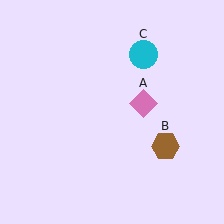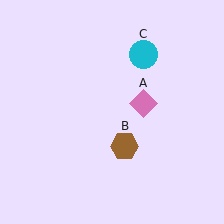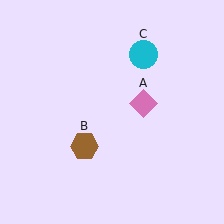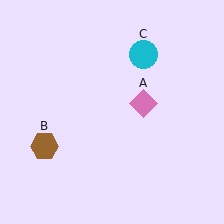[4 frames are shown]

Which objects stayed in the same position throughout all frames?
Pink diamond (object A) and cyan circle (object C) remained stationary.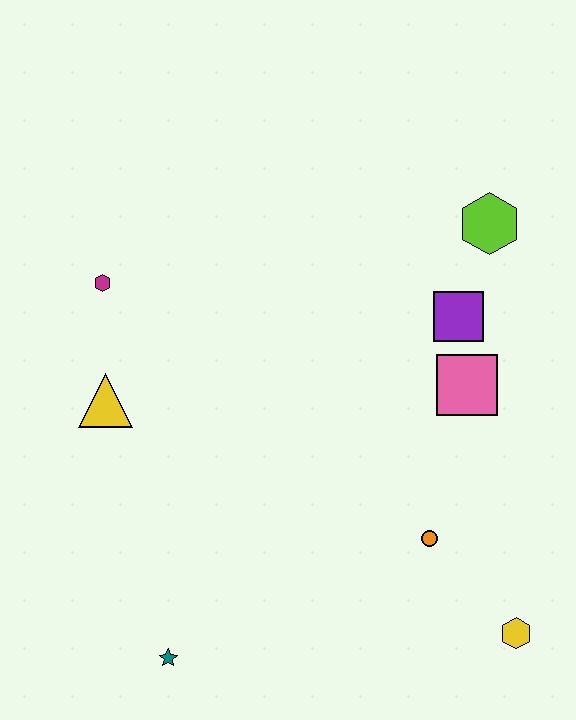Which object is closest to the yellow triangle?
The magenta hexagon is closest to the yellow triangle.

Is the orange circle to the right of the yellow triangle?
Yes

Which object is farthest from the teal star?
The lime hexagon is farthest from the teal star.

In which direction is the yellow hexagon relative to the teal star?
The yellow hexagon is to the right of the teal star.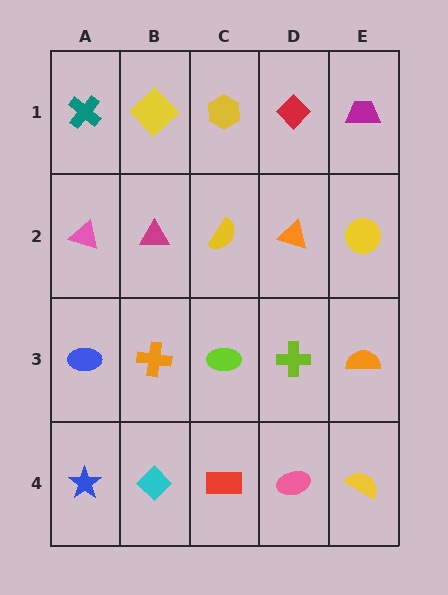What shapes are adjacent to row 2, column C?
A yellow hexagon (row 1, column C), a lime ellipse (row 3, column C), a magenta triangle (row 2, column B), an orange triangle (row 2, column D).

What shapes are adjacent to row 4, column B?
An orange cross (row 3, column B), a blue star (row 4, column A), a red rectangle (row 4, column C).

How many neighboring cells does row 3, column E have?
3.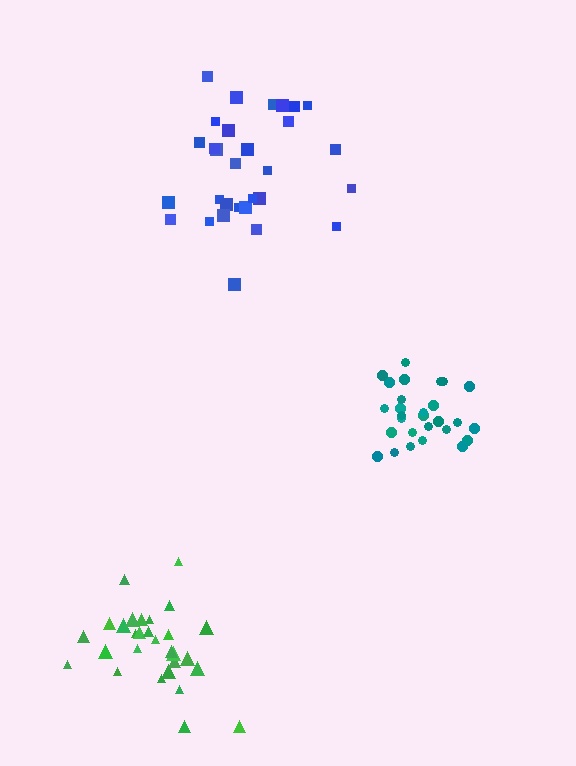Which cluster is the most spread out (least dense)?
Blue.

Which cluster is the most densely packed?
Teal.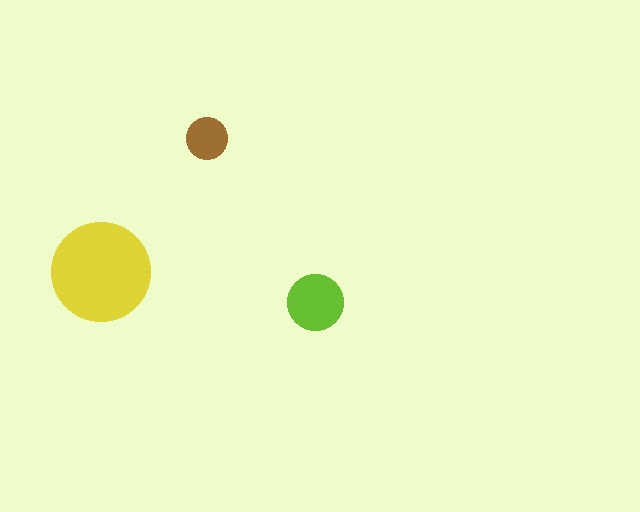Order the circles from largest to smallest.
the yellow one, the lime one, the brown one.